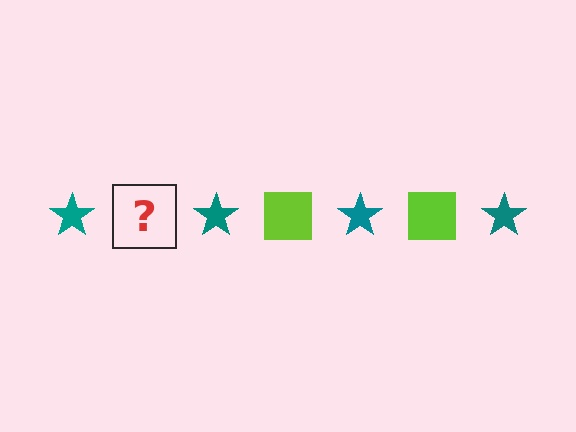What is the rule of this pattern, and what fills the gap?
The rule is that the pattern alternates between teal star and lime square. The gap should be filled with a lime square.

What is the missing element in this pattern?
The missing element is a lime square.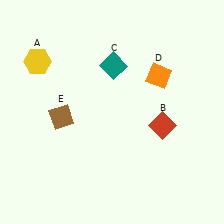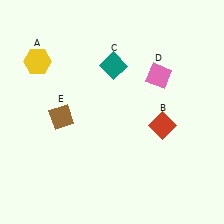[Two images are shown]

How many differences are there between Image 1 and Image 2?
There is 1 difference between the two images.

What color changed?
The diamond (D) changed from orange in Image 1 to pink in Image 2.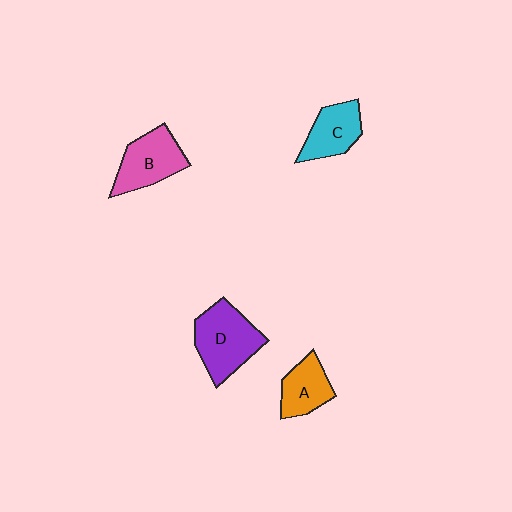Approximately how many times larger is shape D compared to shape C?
Approximately 1.5 times.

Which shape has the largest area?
Shape D (purple).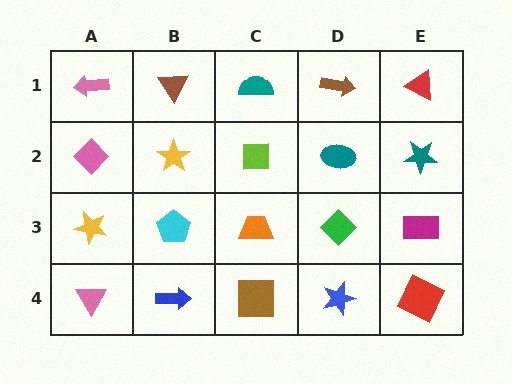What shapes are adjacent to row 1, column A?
A pink diamond (row 2, column A), a brown triangle (row 1, column B).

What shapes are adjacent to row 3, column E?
A teal star (row 2, column E), a red square (row 4, column E), a green diamond (row 3, column D).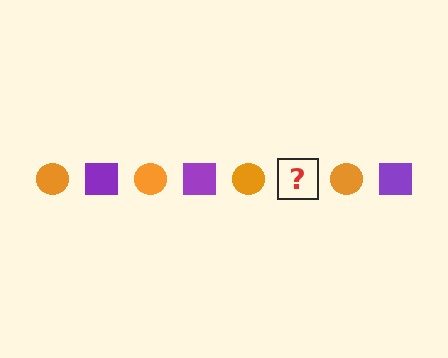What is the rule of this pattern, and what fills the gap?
The rule is that the pattern alternates between orange circle and purple square. The gap should be filled with a purple square.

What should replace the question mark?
The question mark should be replaced with a purple square.